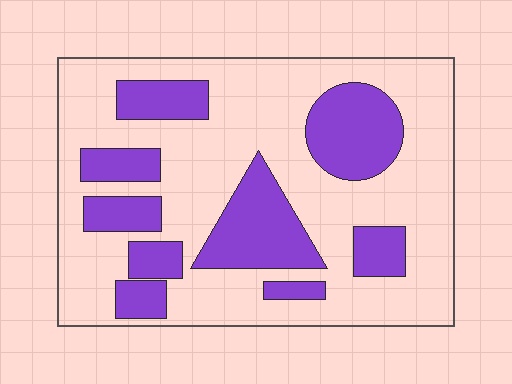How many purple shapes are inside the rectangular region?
9.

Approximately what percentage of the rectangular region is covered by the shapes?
Approximately 30%.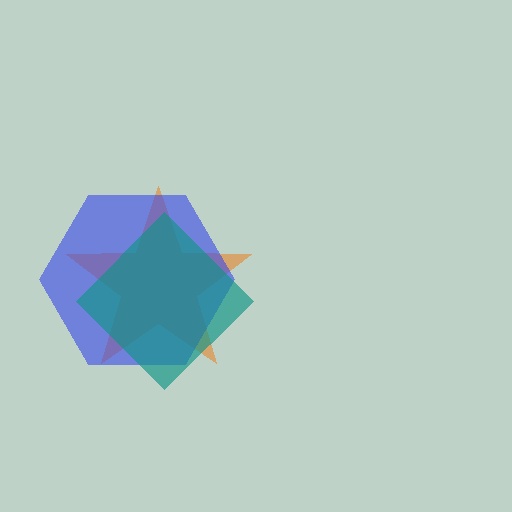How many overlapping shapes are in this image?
There are 3 overlapping shapes in the image.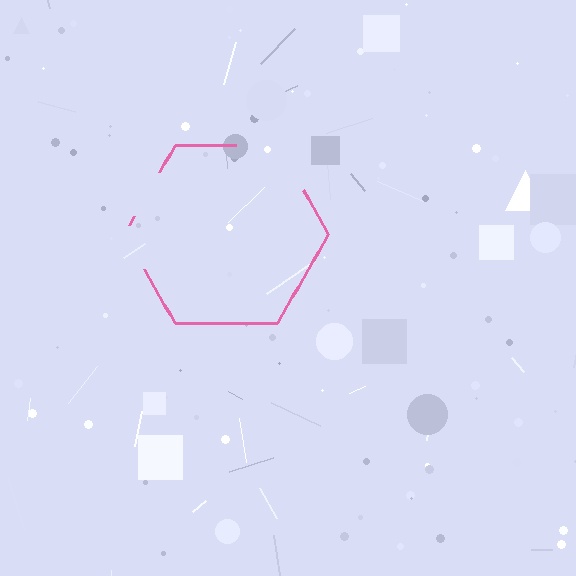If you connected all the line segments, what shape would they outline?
They would outline a hexagon.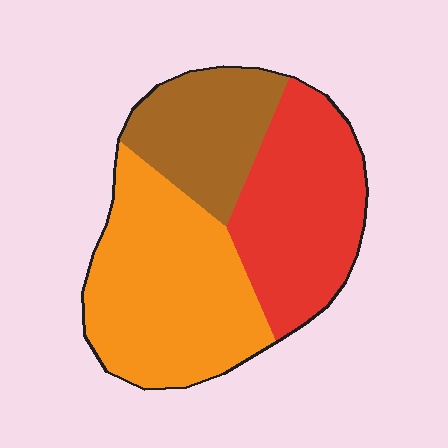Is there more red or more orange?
Orange.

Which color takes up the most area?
Orange, at roughly 45%.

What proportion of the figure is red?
Red takes up between a quarter and a half of the figure.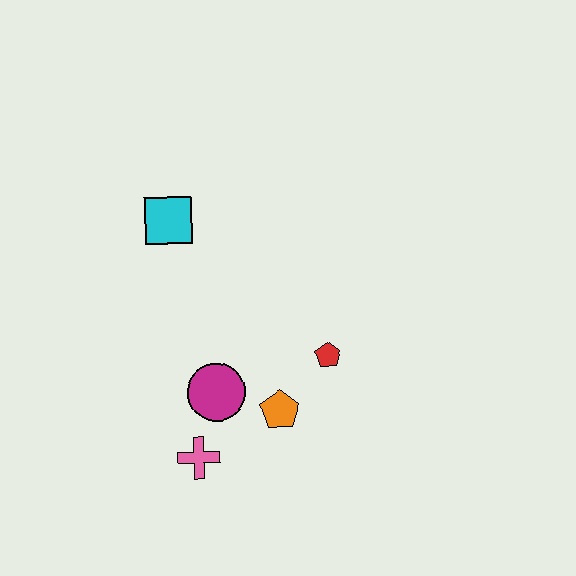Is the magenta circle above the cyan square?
No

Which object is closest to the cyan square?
The magenta circle is closest to the cyan square.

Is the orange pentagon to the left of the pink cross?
No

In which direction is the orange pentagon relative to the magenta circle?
The orange pentagon is to the right of the magenta circle.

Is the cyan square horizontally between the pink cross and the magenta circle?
No